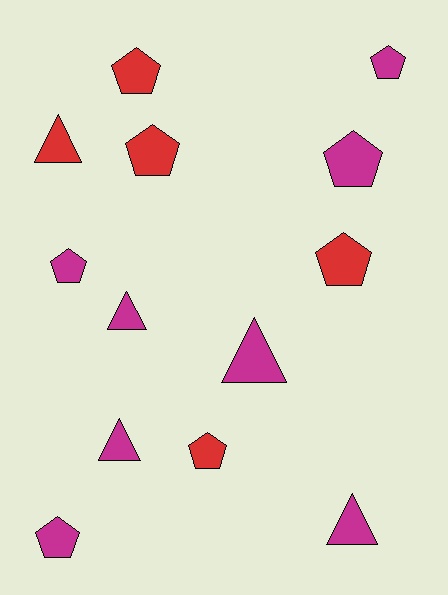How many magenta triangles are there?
There are 4 magenta triangles.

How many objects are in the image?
There are 13 objects.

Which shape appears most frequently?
Pentagon, with 8 objects.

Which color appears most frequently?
Magenta, with 8 objects.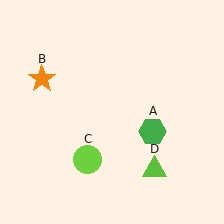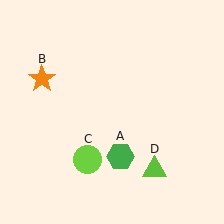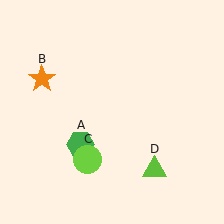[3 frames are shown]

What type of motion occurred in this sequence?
The green hexagon (object A) rotated clockwise around the center of the scene.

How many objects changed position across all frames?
1 object changed position: green hexagon (object A).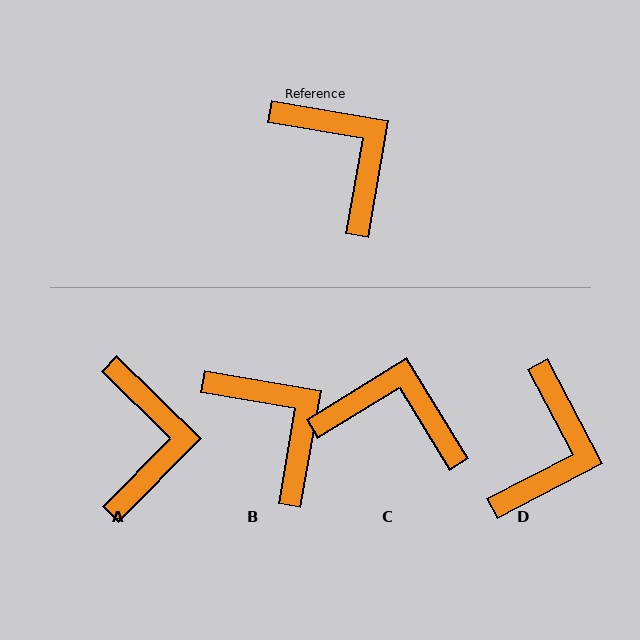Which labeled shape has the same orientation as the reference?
B.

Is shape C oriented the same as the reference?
No, it is off by about 41 degrees.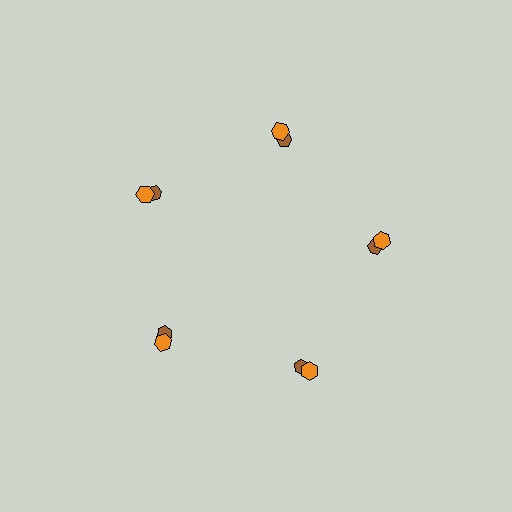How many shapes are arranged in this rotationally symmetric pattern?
There are 10 shapes, arranged in 5 groups of 2.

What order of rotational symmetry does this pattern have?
This pattern has 5-fold rotational symmetry.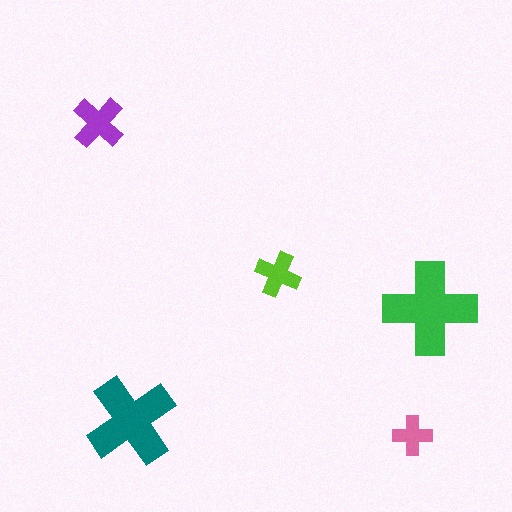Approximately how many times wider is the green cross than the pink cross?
About 2.5 times wider.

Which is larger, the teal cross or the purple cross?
The teal one.